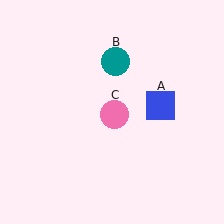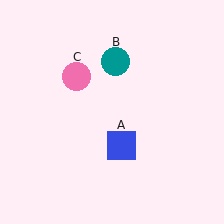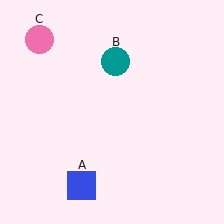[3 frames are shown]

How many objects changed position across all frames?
2 objects changed position: blue square (object A), pink circle (object C).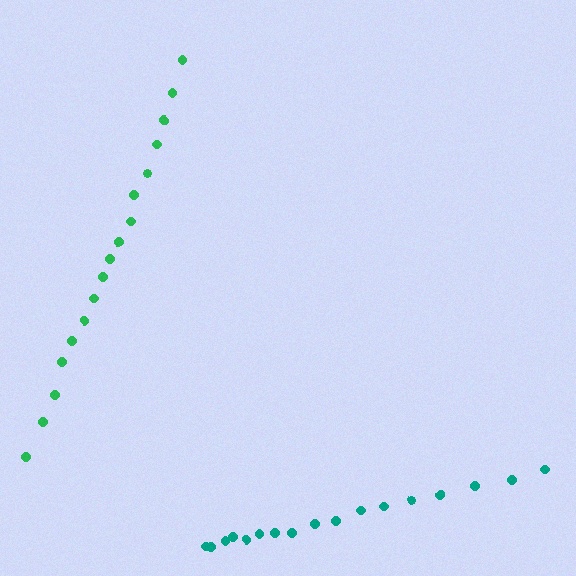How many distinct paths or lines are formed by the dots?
There are 2 distinct paths.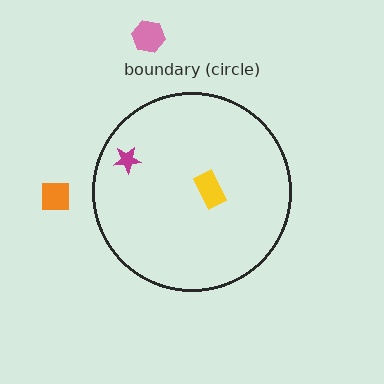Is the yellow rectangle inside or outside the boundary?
Inside.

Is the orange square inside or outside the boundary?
Outside.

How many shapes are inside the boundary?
2 inside, 2 outside.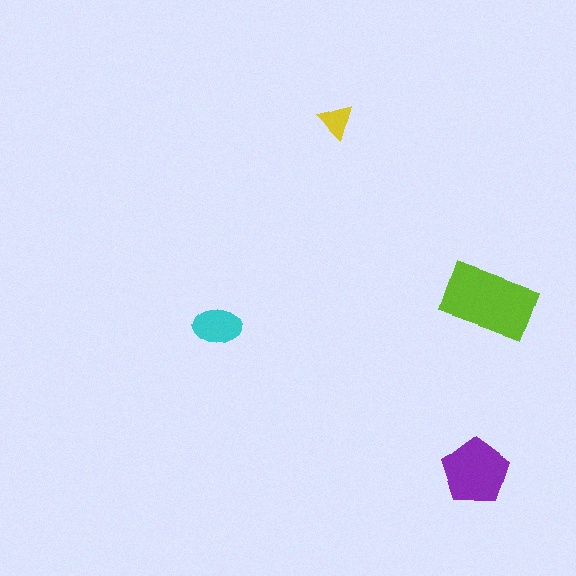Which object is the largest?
The lime rectangle.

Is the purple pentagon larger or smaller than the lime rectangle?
Smaller.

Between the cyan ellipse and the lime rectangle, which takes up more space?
The lime rectangle.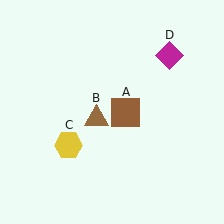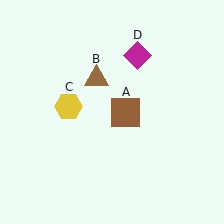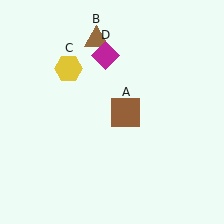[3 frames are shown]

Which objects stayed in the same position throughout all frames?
Brown square (object A) remained stationary.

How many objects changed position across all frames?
3 objects changed position: brown triangle (object B), yellow hexagon (object C), magenta diamond (object D).